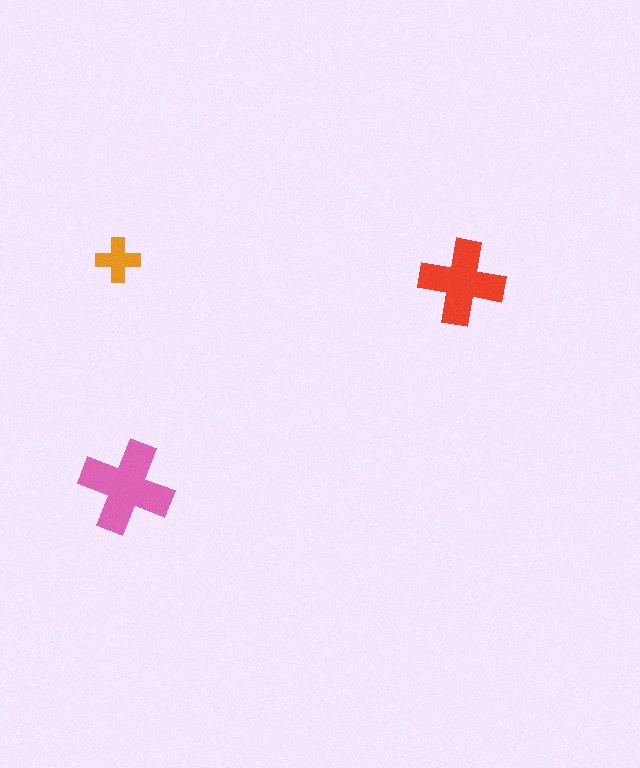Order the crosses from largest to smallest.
the pink one, the red one, the orange one.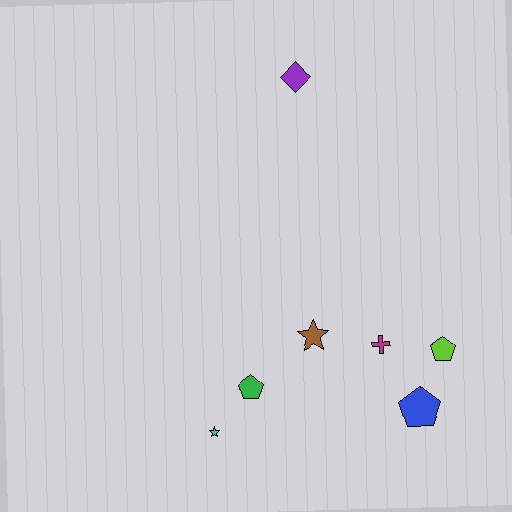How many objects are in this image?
There are 7 objects.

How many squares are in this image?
There are no squares.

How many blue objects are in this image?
There is 1 blue object.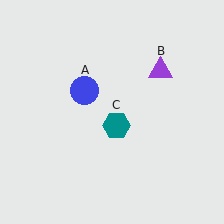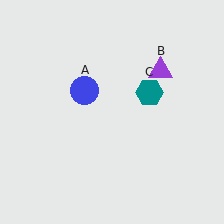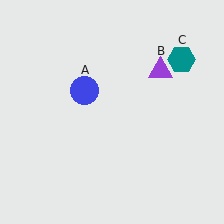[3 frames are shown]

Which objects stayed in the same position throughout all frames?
Blue circle (object A) and purple triangle (object B) remained stationary.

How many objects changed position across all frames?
1 object changed position: teal hexagon (object C).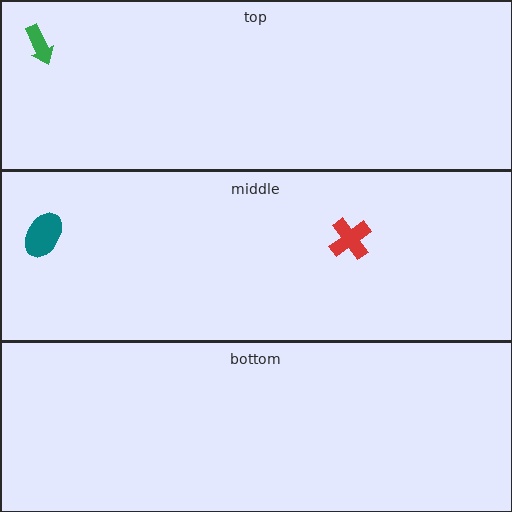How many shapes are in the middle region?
2.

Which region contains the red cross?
The middle region.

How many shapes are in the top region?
1.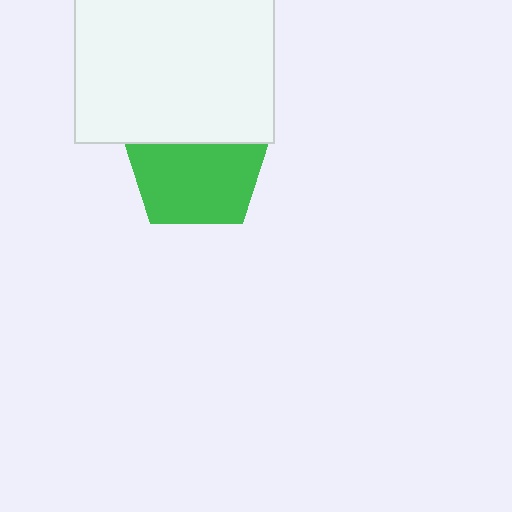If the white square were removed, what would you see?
You would see the complete green pentagon.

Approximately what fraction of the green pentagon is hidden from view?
Roughly 34% of the green pentagon is hidden behind the white square.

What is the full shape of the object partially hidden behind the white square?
The partially hidden object is a green pentagon.